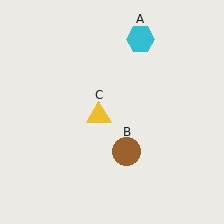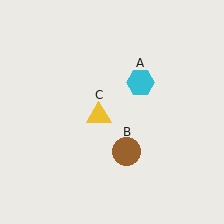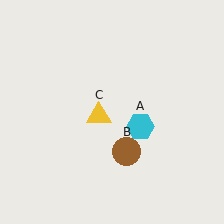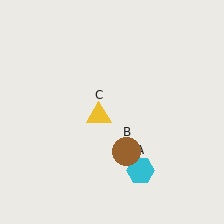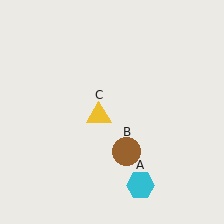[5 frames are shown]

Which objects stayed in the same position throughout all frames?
Brown circle (object B) and yellow triangle (object C) remained stationary.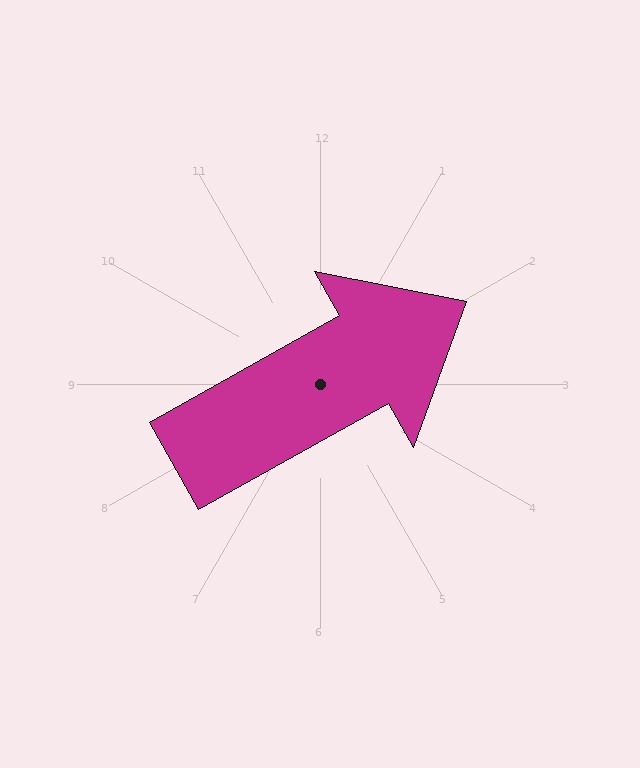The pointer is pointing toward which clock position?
Roughly 2 o'clock.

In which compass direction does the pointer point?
Northeast.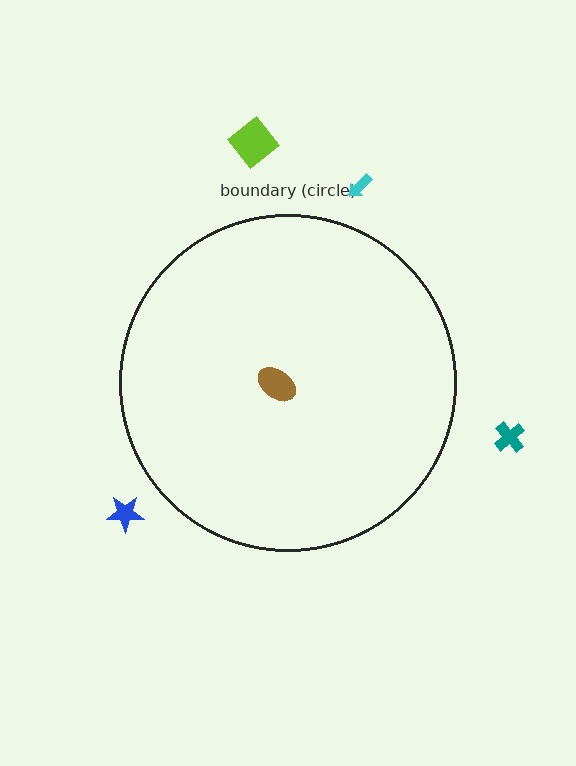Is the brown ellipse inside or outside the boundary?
Inside.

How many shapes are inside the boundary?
1 inside, 4 outside.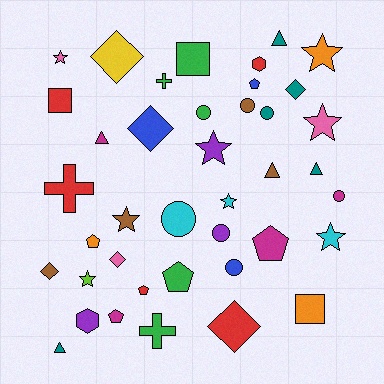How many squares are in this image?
There are 3 squares.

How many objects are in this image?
There are 40 objects.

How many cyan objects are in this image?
There are 3 cyan objects.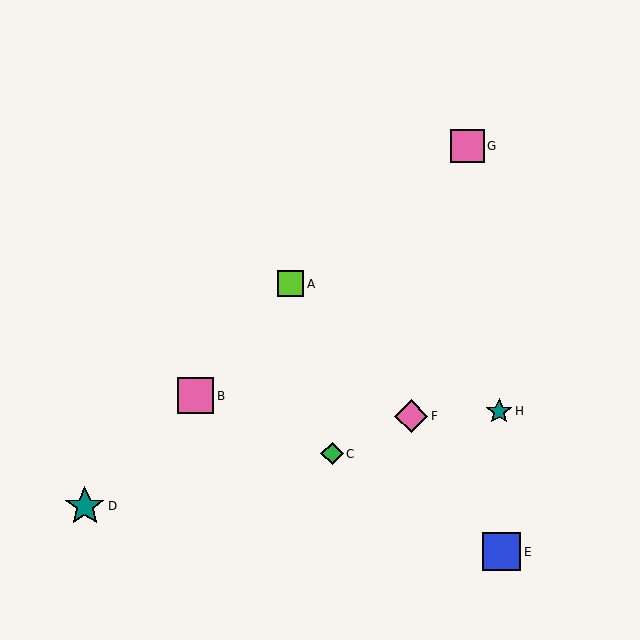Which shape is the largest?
The teal star (labeled D) is the largest.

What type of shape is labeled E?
Shape E is a blue square.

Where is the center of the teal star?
The center of the teal star is at (499, 411).